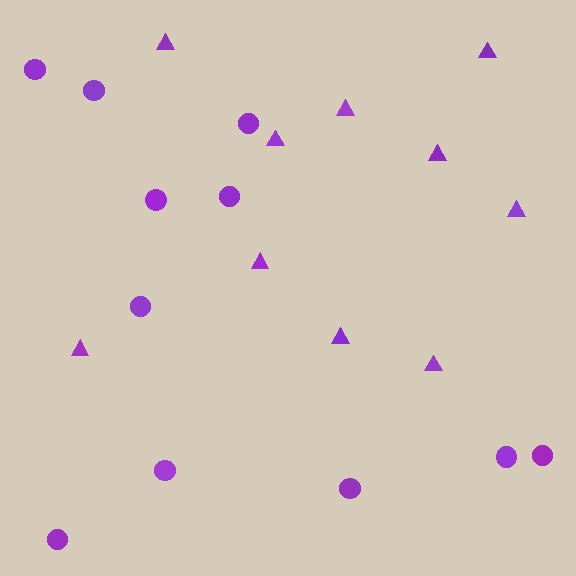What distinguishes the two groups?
There are 2 groups: one group of triangles (10) and one group of circles (11).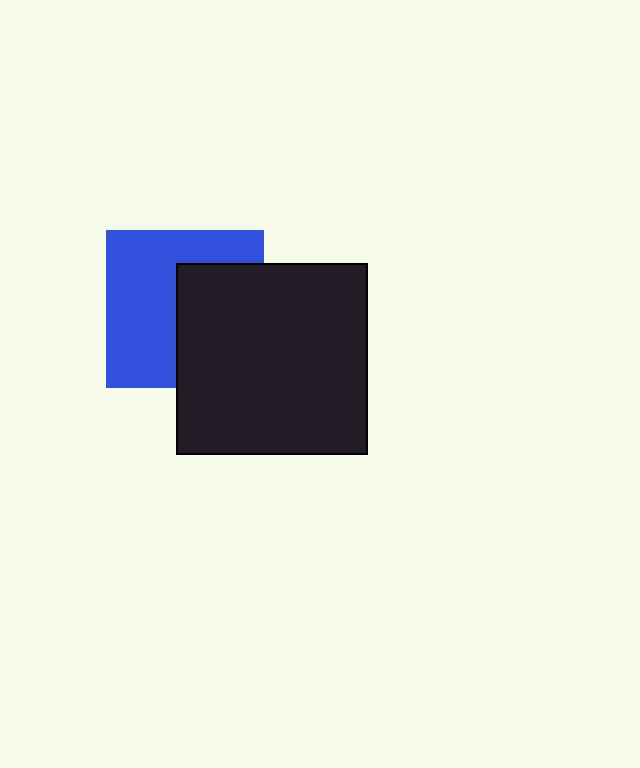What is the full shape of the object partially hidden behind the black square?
The partially hidden object is a blue square.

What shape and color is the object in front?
The object in front is a black square.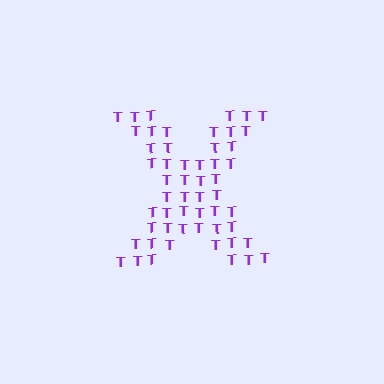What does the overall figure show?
The overall figure shows the letter X.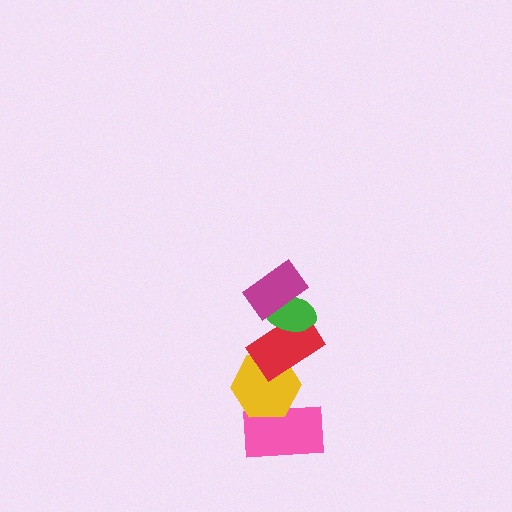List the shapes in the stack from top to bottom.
From top to bottom: the magenta rectangle, the green ellipse, the red rectangle, the yellow hexagon, the pink rectangle.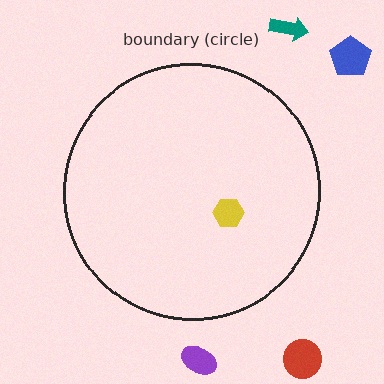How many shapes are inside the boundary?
1 inside, 4 outside.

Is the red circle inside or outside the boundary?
Outside.